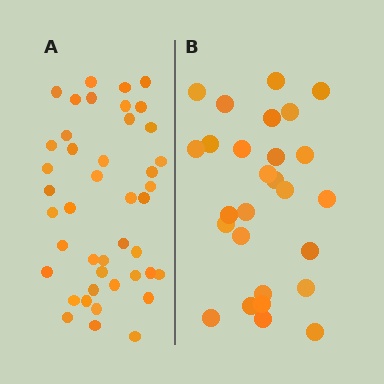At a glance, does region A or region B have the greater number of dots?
Region A (the left region) has more dots.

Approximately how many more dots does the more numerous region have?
Region A has approximately 15 more dots than region B.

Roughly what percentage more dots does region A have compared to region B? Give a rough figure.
About 60% more.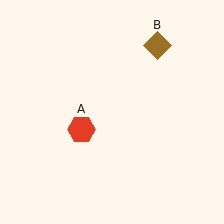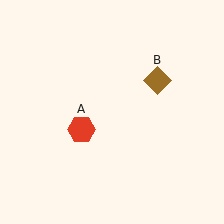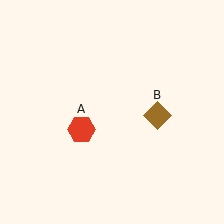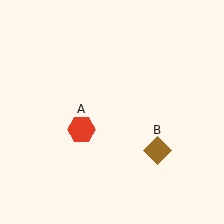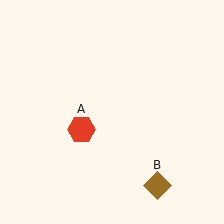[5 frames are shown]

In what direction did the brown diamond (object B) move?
The brown diamond (object B) moved down.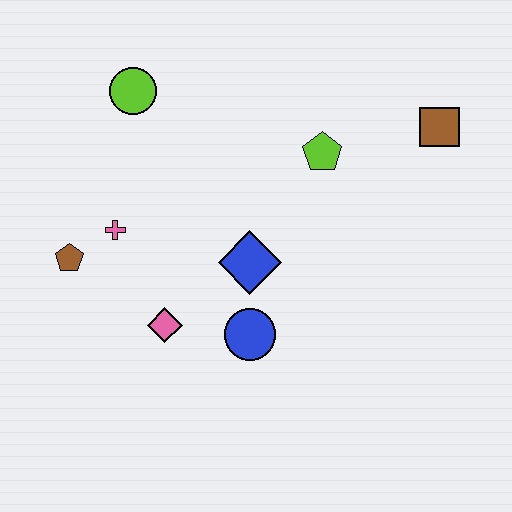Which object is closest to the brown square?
The lime pentagon is closest to the brown square.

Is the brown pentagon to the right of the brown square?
No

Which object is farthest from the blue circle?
The brown square is farthest from the blue circle.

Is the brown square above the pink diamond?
Yes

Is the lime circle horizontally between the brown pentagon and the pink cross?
No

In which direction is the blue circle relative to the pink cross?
The blue circle is to the right of the pink cross.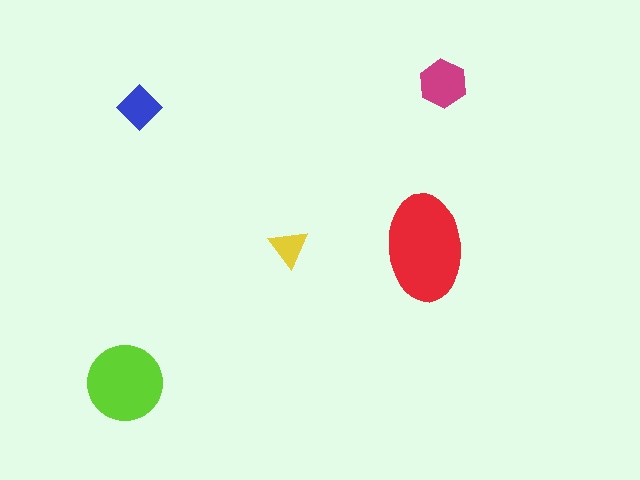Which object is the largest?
The red ellipse.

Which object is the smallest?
The yellow triangle.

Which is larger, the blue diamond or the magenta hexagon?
The magenta hexagon.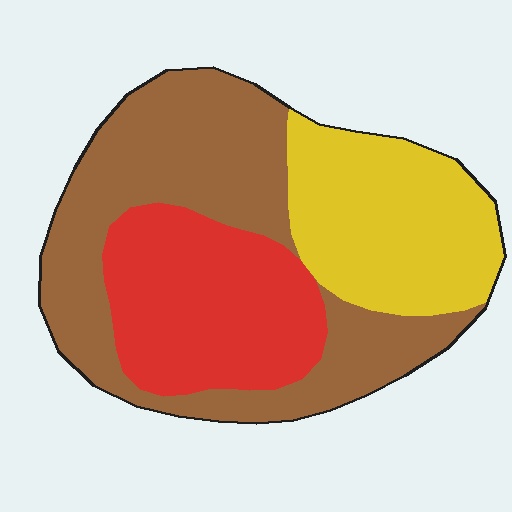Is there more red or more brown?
Brown.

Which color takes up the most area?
Brown, at roughly 45%.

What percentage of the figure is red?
Red covers roughly 30% of the figure.